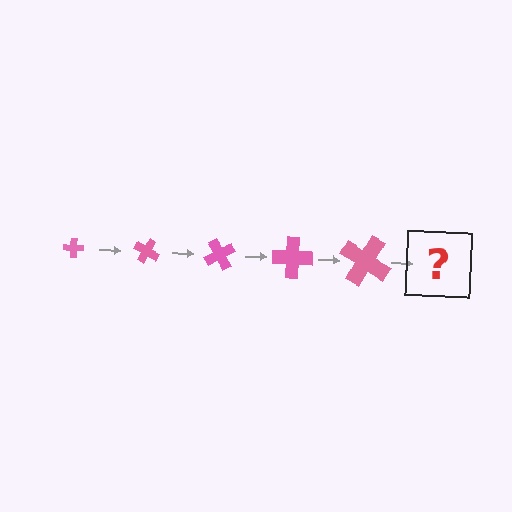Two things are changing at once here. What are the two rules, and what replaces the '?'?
The two rules are that the cross grows larger each step and it rotates 30 degrees each step. The '?' should be a cross, larger than the previous one and rotated 150 degrees from the start.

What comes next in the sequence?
The next element should be a cross, larger than the previous one and rotated 150 degrees from the start.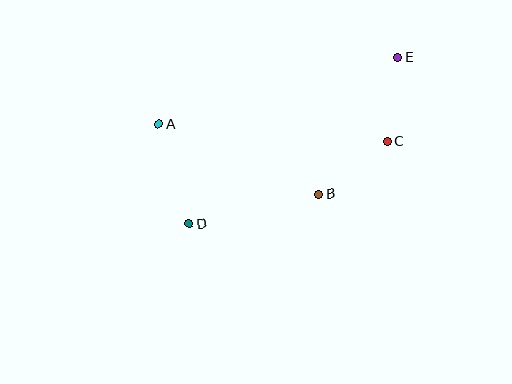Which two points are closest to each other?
Points C and E are closest to each other.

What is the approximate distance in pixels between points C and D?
The distance between C and D is approximately 215 pixels.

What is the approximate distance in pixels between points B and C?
The distance between B and C is approximately 86 pixels.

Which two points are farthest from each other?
Points D and E are farthest from each other.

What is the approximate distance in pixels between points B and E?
The distance between B and E is approximately 158 pixels.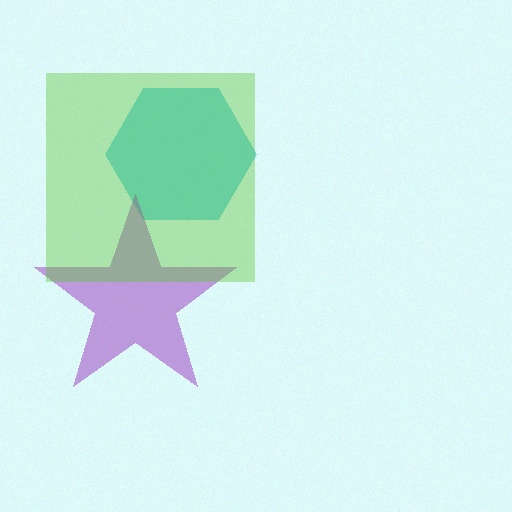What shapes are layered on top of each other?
The layered shapes are: a cyan hexagon, a purple star, a lime square.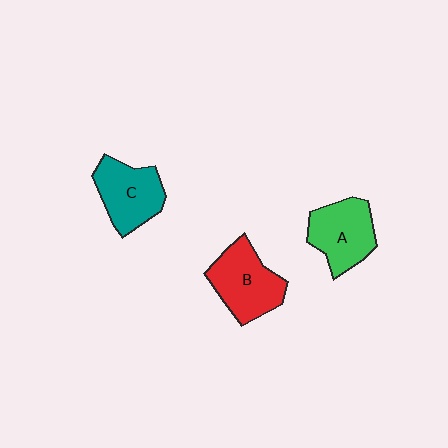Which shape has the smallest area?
Shape C (teal).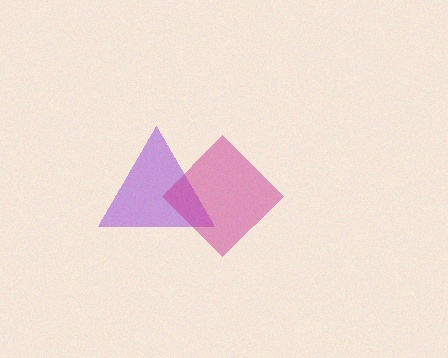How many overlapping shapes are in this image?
There are 2 overlapping shapes in the image.